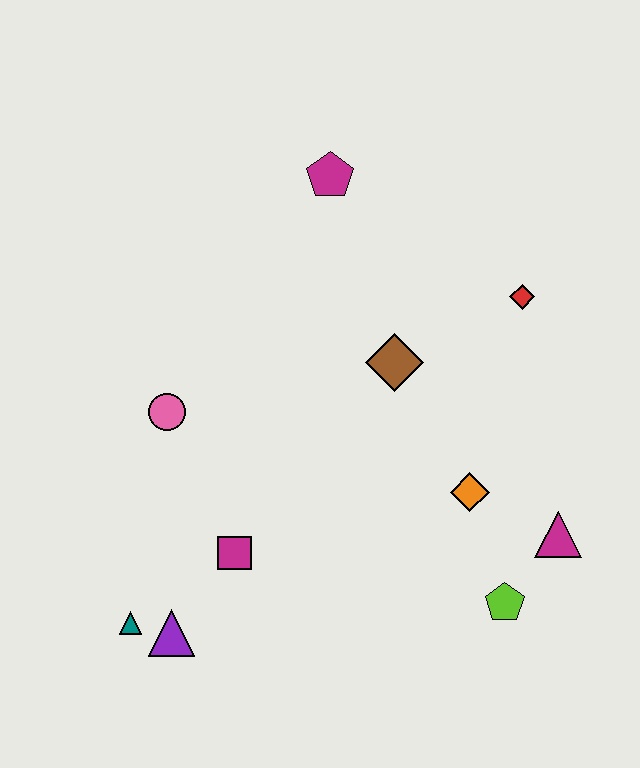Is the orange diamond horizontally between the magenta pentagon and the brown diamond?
No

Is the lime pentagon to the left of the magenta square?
No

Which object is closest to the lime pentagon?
The magenta triangle is closest to the lime pentagon.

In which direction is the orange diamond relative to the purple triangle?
The orange diamond is to the right of the purple triangle.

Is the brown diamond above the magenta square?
Yes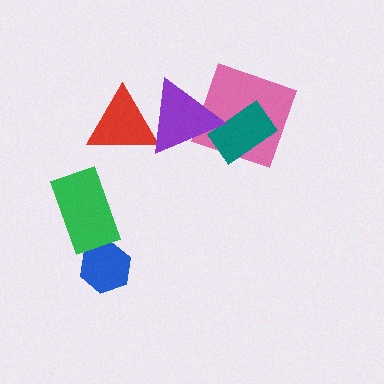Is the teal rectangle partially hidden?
Yes, it is partially covered by another shape.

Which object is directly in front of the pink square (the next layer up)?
The teal rectangle is directly in front of the pink square.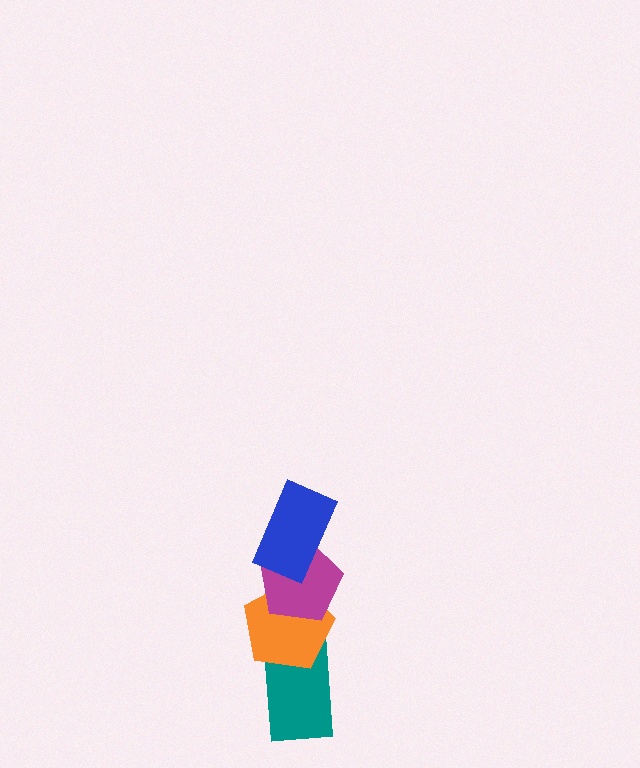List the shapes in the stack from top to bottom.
From top to bottom: the blue rectangle, the magenta pentagon, the orange pentagon, the teal rectangle.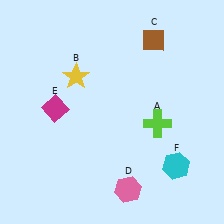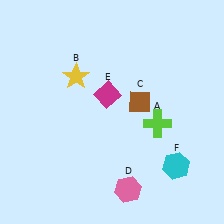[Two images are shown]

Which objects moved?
The objects that moved are: the brown diamond (C), the magenta diamond (E).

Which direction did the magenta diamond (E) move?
The magenta diamond (E) moved right.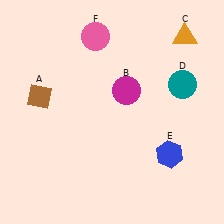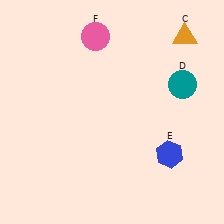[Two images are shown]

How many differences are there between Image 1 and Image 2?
There are 2 differences between the two images.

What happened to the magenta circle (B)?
The magenta circle (B) was removed in Image 2. It was in the top-right area of Image 1.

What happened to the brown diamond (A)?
The brown diamond (A) was removed in Image 2. It was in the top-left area of Image 1.